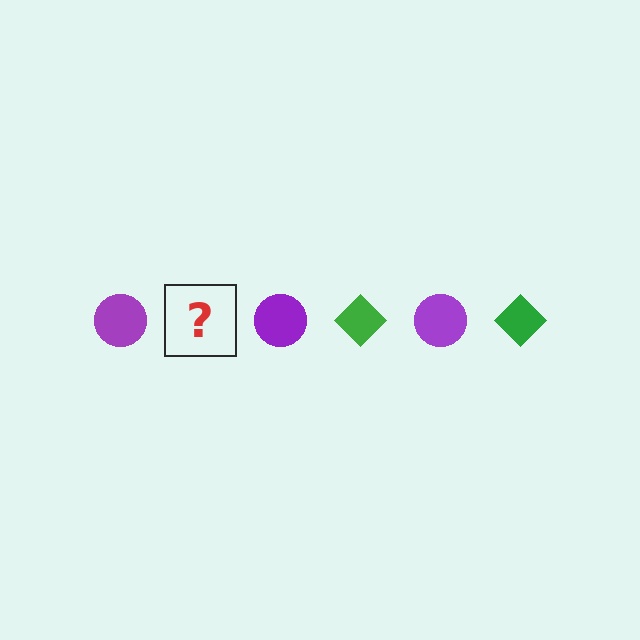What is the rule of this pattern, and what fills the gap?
The rule is that the pattern alternates between purple circle and green diamond. The gap should be filled with a green diamond.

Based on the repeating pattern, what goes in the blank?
The blank should be a green diamond.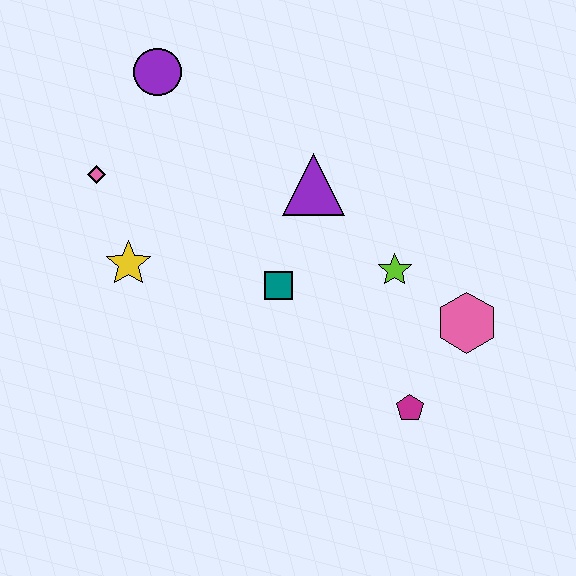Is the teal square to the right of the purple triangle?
No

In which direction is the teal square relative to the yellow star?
The teal square is to the right of the yellow star.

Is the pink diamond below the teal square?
No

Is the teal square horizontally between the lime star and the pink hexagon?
No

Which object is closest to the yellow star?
The pink diamond is closest to the yellow star.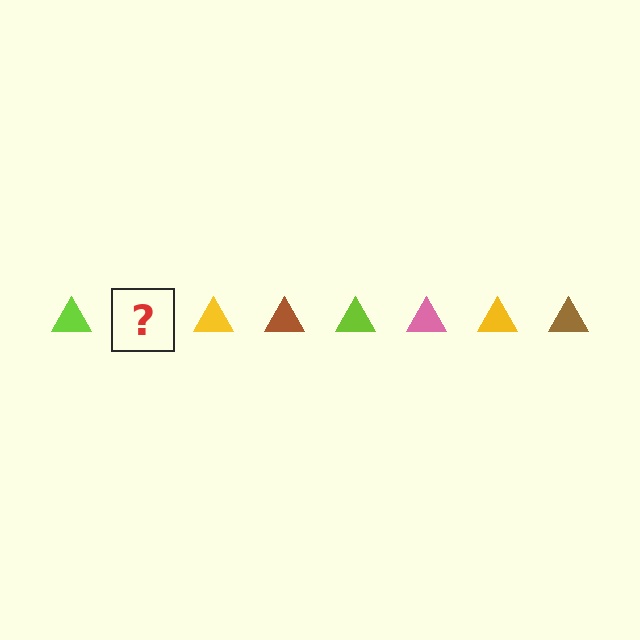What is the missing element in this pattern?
The missing element is a pink triangle.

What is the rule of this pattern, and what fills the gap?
The rule is that the pattern cycles through lime, pink, yellow, brown triangles. The gap should be filled with a pink triangle.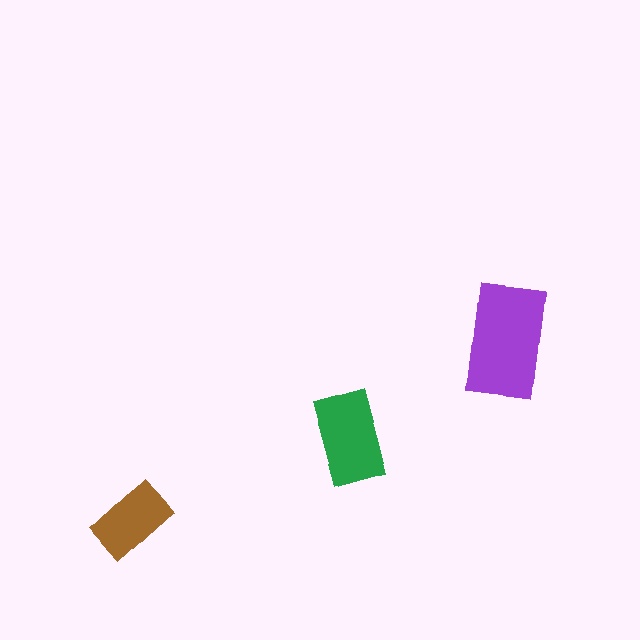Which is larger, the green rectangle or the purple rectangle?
The purple one.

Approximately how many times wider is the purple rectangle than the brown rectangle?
About 1.5 times wider.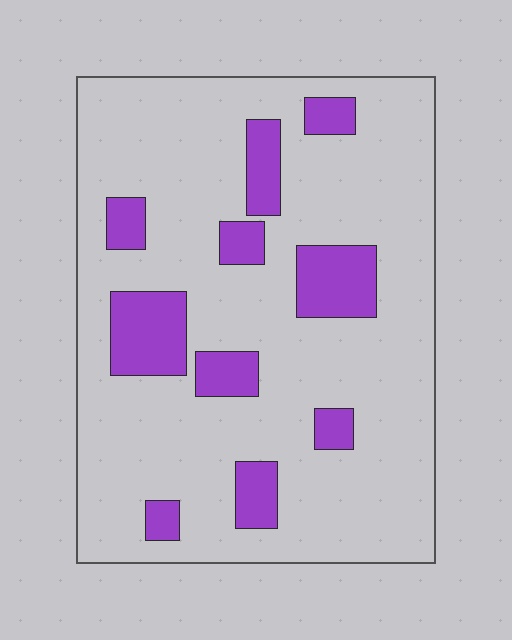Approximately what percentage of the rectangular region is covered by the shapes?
Approximately 20%.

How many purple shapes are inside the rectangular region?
10.